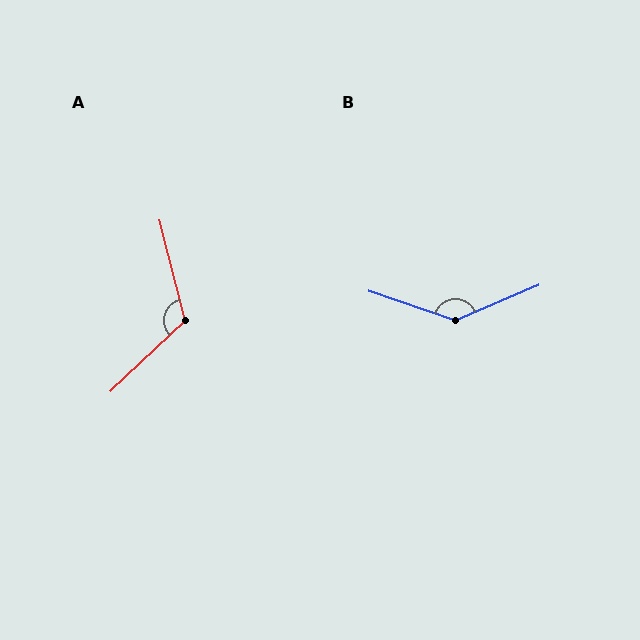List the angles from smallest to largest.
A (119°), B (138°).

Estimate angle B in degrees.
Approximately 138 degrees.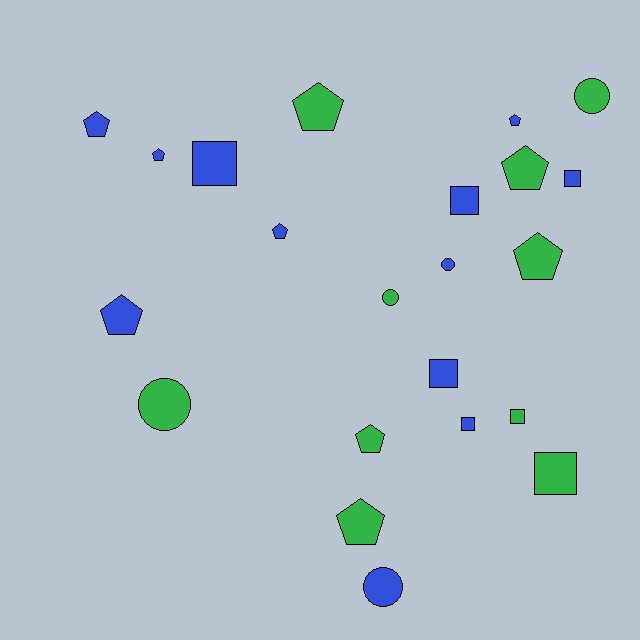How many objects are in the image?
There are 22 objects.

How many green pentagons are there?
There are 5 green pentagons.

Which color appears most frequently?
Blue, with 12 objects.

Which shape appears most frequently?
Pentagon, with 10 objects.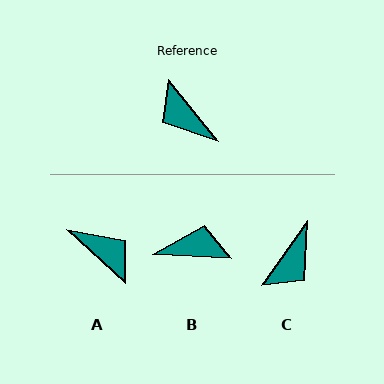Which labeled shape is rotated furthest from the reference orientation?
A, about 172 degrees away.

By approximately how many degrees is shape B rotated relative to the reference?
Approximately 132 degrees clockwise.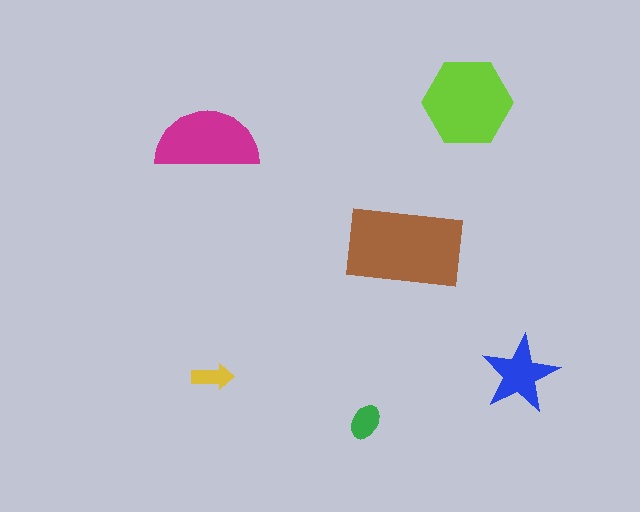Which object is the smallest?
The yellow arrow.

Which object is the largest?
The brown rectangle.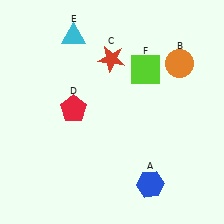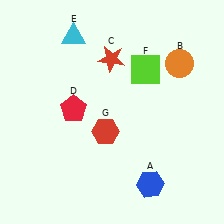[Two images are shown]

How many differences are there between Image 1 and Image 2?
There is 1 difference between the two images.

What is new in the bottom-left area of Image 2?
A red hexagon (G) was added in the bottom-left area of Image 2.